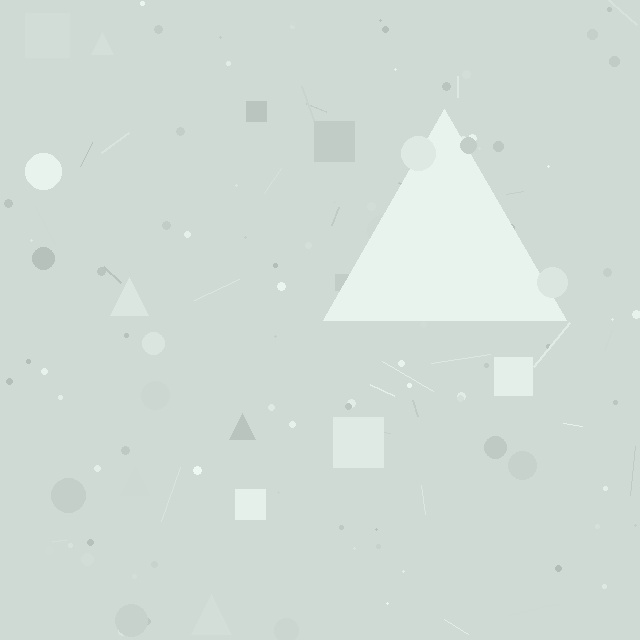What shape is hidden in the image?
A triangle is hidden in the image.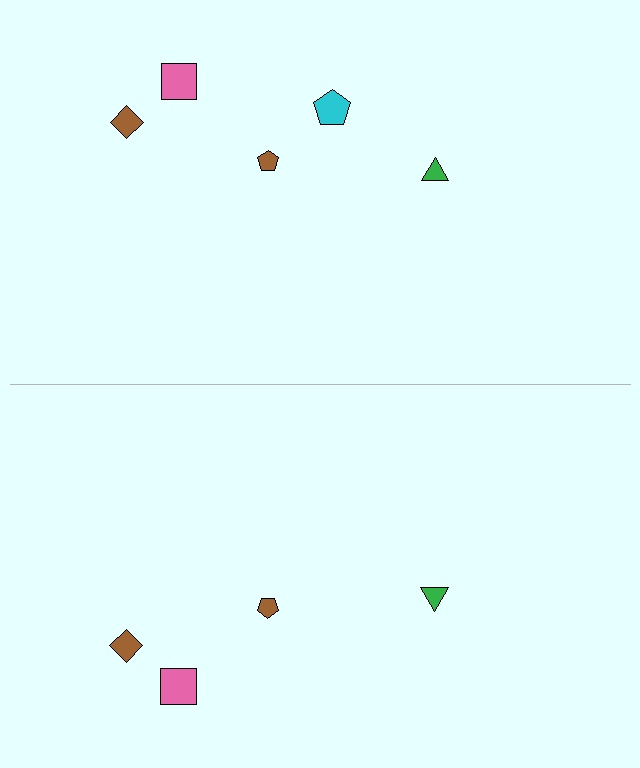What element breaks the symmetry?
A cyan pentagon is missing from the bottom side.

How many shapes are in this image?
There are 9 shapes in this image.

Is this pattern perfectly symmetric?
No, the pattern is not perfectly symmetric. A cyan pentagon is missing from the bottom side.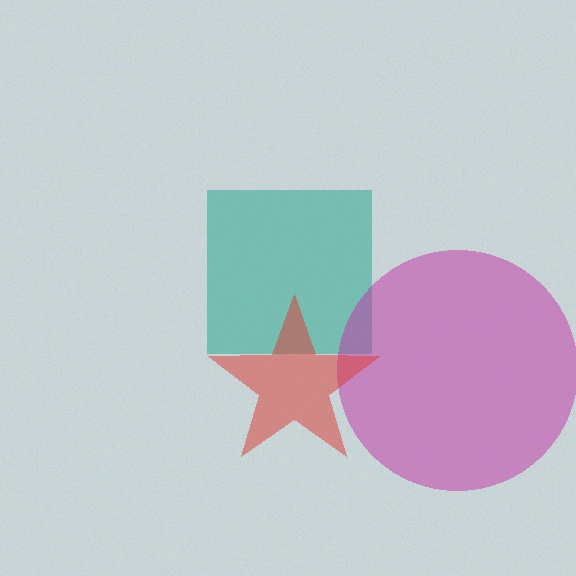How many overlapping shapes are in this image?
There are 3 overlapping shapes in the image.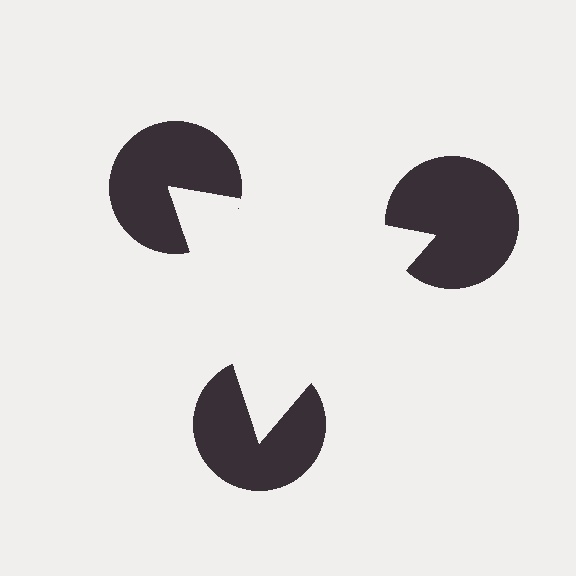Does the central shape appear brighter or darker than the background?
It typically appears slightly brighter than the background, even though no actual brightness change is drawn.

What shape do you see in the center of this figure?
An illusory triangle — its edges are inferred from the aligned wedge cuts in the pac-man discs, not physically drawn.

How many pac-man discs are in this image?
There are 3 — one at each vertex of the illusory triangle.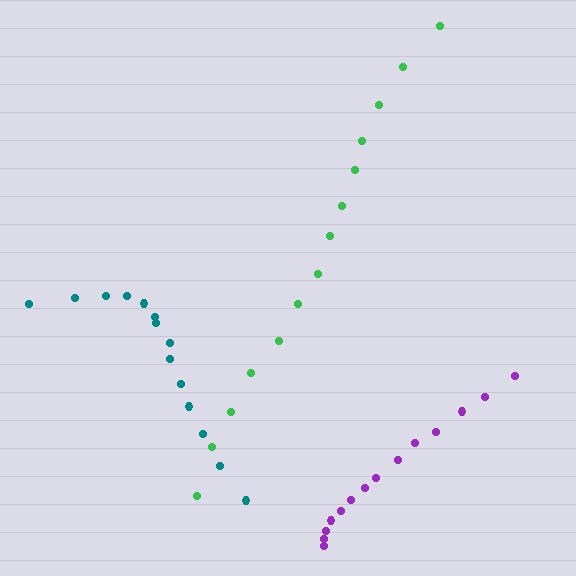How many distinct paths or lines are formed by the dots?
There are 3 distinct paths.